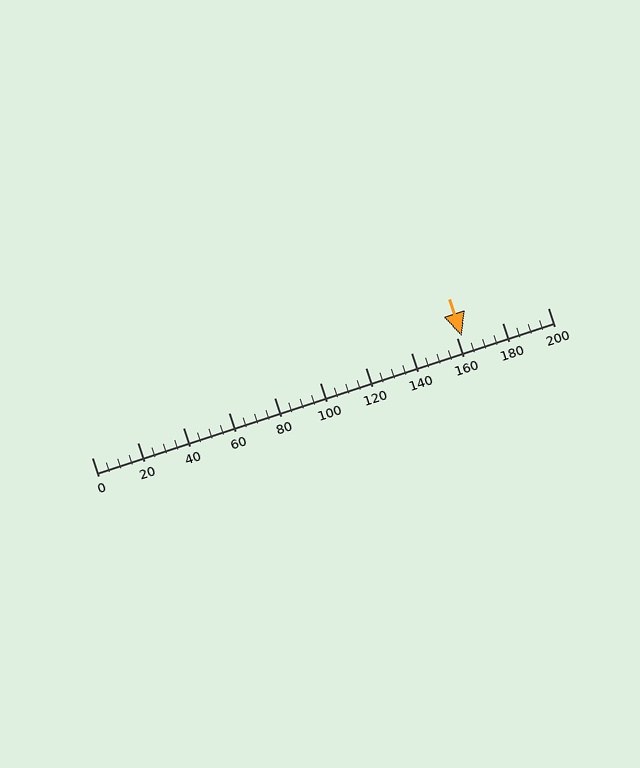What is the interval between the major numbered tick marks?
The major tick marks are spaced 20 units apart.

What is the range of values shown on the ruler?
The ruler shows values from 0 to 200.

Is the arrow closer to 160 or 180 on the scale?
The arrow is closer to 160.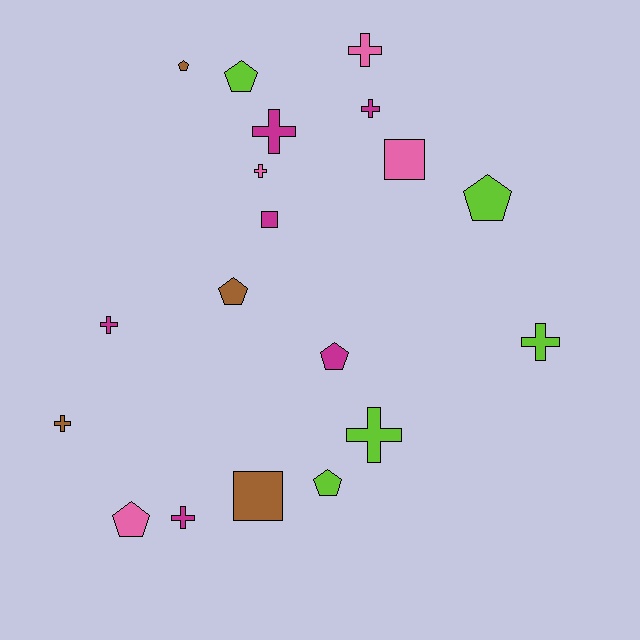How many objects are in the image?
There are 19 objects.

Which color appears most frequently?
Magenta, with 6 objects.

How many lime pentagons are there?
There are 3 lime pentagons.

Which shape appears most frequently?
Cross, with 9 objects.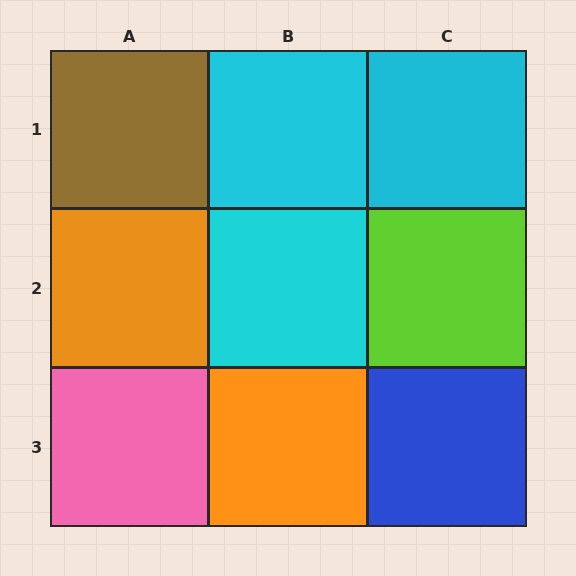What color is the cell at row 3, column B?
Orange.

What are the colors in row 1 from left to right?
Brown, cyan, cyan.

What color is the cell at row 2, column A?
Orange.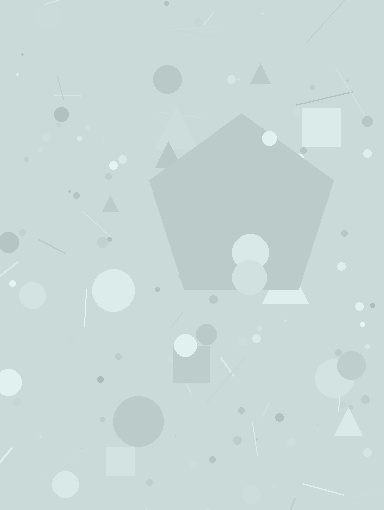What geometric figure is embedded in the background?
A pentagon is embedded in the background.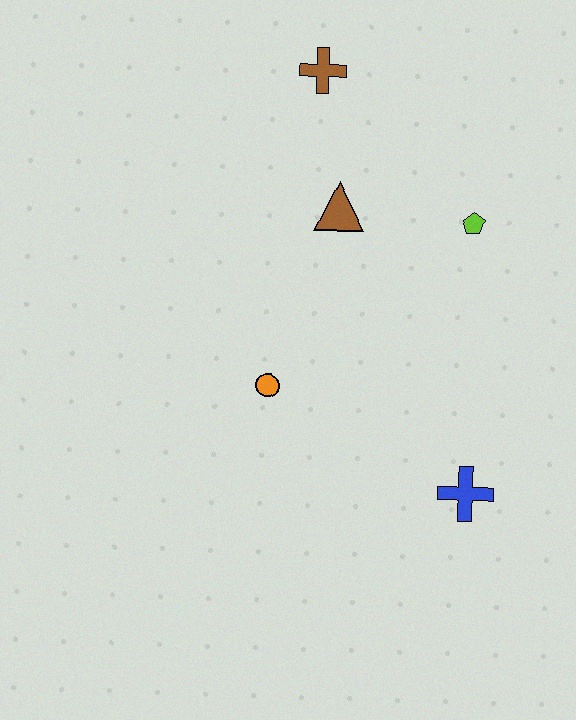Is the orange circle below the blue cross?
No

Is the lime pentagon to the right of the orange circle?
Yes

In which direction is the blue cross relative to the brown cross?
The blue cross is below the brown cross.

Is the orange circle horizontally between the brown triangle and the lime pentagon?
No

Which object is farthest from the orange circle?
The brown cross is farthest from the orange circle.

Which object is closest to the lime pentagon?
The brown triangle is closest to the lime pentagon.